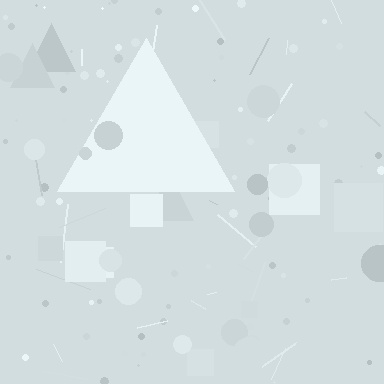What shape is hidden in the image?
A triangle is hidden in the image.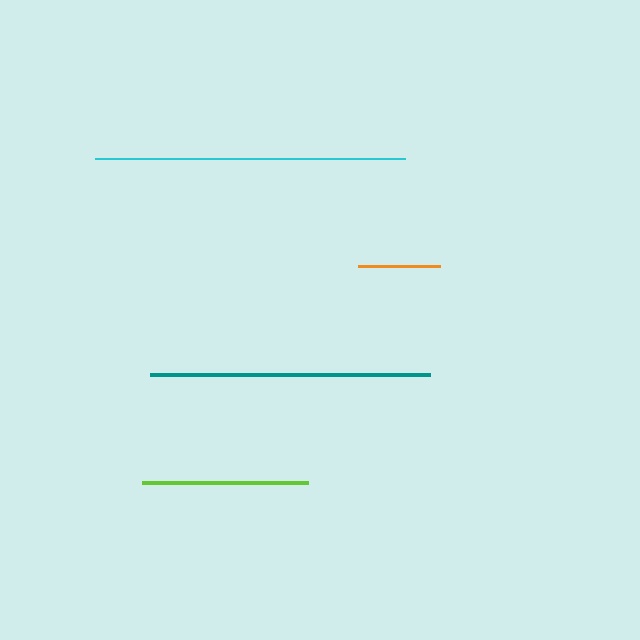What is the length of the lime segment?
The lime segment is approximately 166 pixels long.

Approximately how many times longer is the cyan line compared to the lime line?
The cyan line is approximately 1.9 times the length of the lime line.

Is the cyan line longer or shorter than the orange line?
The cyan line is longer than the orange line.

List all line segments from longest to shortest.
From longest to shortest: cyan, teal, lime, orange.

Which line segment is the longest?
The cyan line is the longest at approximately 310 pixels.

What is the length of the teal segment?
The teal segment is approximately 280 pixels long.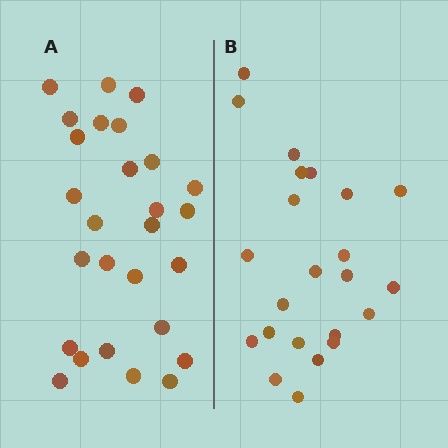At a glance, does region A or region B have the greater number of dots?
Region A (the left region) has more dots.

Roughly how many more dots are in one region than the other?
Region A has about 4 more dots than region B.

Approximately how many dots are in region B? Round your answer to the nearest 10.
About 20 dots. (The exact count is 23, which rounds to 20.)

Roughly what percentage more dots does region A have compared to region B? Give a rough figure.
About 15% more.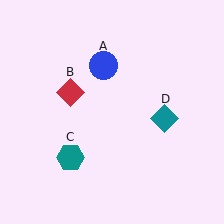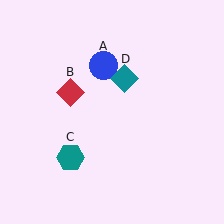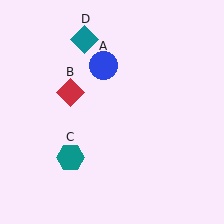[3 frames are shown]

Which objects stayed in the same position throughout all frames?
Blue circle (object A) and red diamond (object B) and teal hexagon (object C) remained stationary.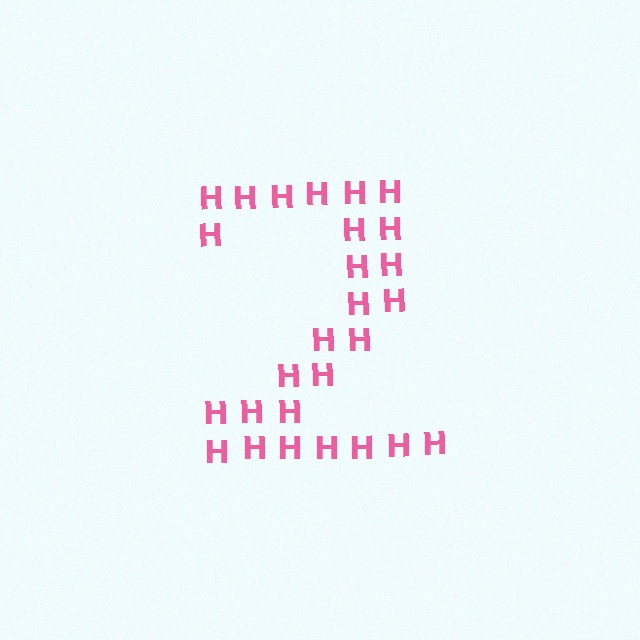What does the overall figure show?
The overall figure shows the digit 2.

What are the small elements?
The small elements are letter H's.